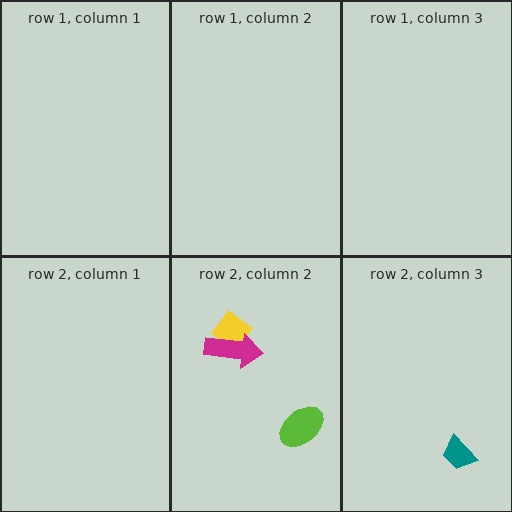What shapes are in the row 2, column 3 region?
The teal trapezoid.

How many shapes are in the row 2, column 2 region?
3.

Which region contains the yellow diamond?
The row 2, column 2 region.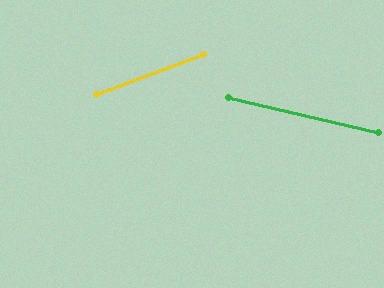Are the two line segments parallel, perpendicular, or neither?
Neither parallel nor perpendicular — they differ by about 34°.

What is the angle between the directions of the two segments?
Approximately 34 degrees.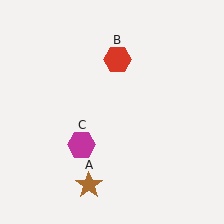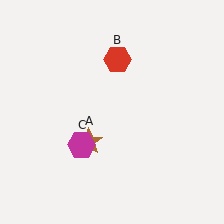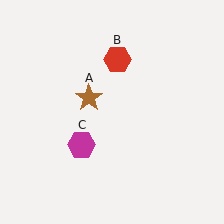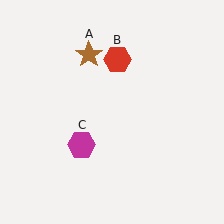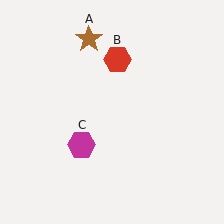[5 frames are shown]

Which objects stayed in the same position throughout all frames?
Red hexagon (object B) and magenta hexagon (object C) remained stationary.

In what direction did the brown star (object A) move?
The brown star (object A) moved up.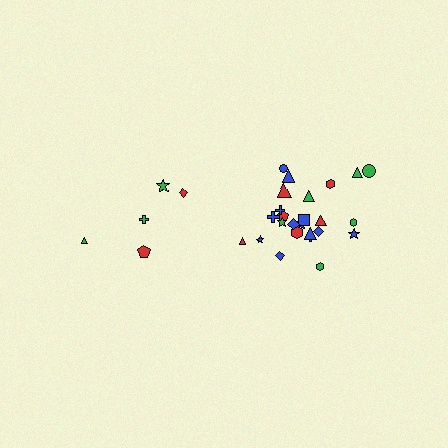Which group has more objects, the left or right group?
The right group.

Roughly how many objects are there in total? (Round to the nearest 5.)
Roughly 30 objects in total.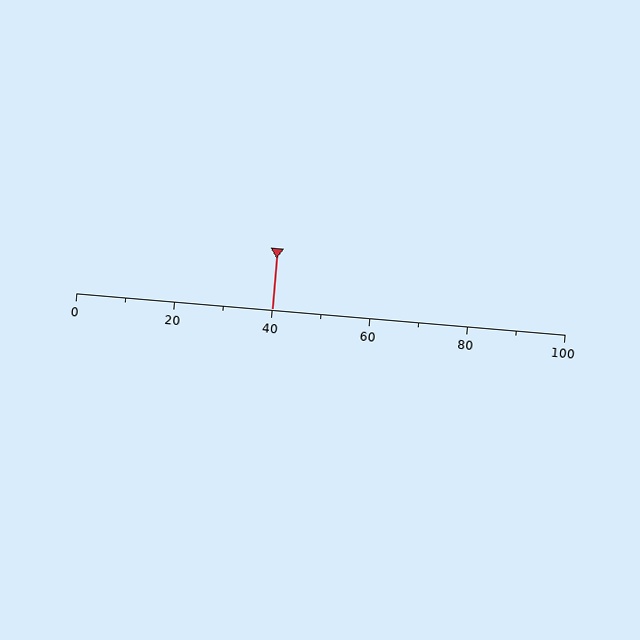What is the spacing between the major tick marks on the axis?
The major ticks are spaced 20 apart.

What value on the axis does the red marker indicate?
The marker indicates approximately 40.